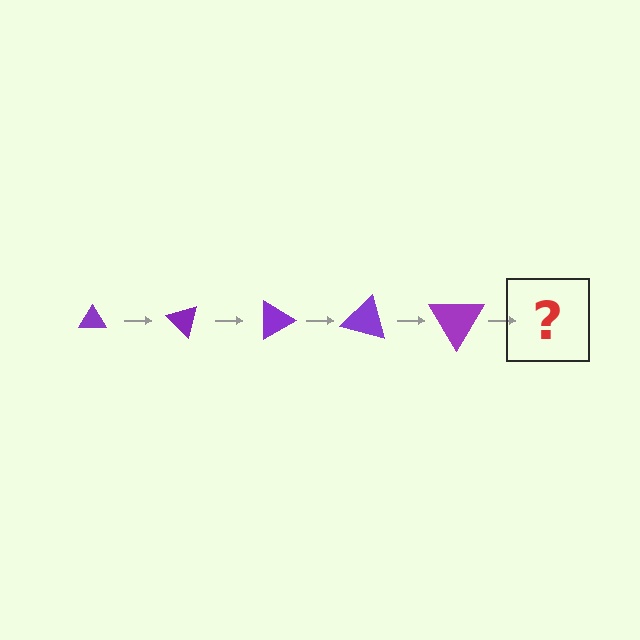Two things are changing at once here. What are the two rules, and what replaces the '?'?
The two rules are that the triangle grows larger each step and it rotates 45 degrees each step. The '?' should be a triangle, larger than the previous one and rotated 225 degrees from the start.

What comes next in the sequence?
The next element should be a triangle, larger than the previous one and rotated 225 degrees from the start.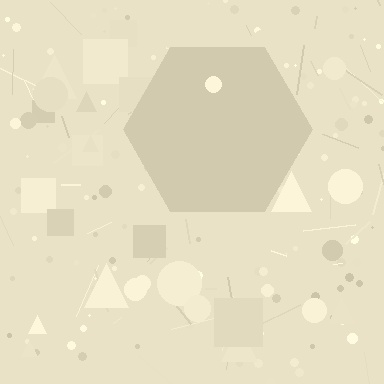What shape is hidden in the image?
A hexagon is hidden in the image.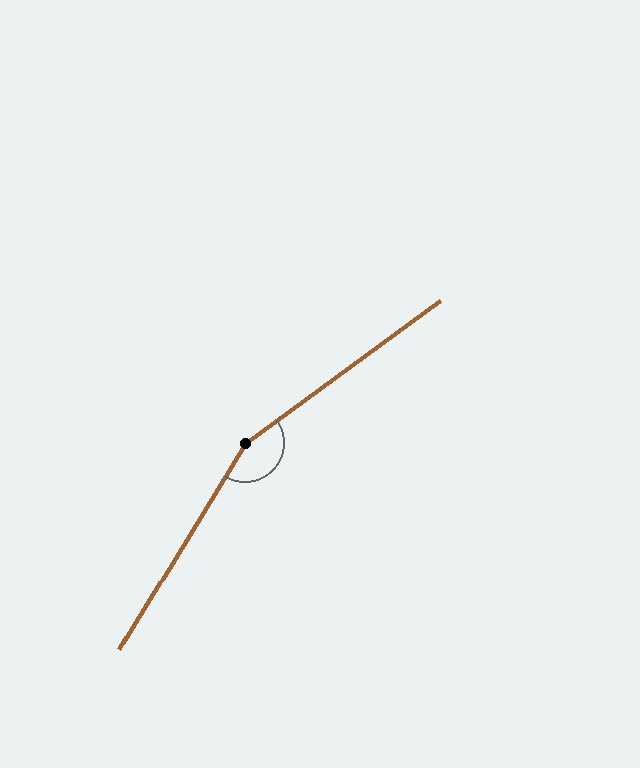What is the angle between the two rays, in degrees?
Approximately 157 degrees.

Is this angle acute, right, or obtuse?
It is obtuse.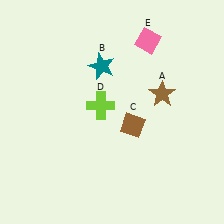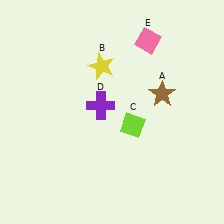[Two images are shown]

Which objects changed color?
B changed from teal to yellow. C changed from brown to lime. D changed from lime to purple.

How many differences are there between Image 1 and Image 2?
There are 3 differences between the two images.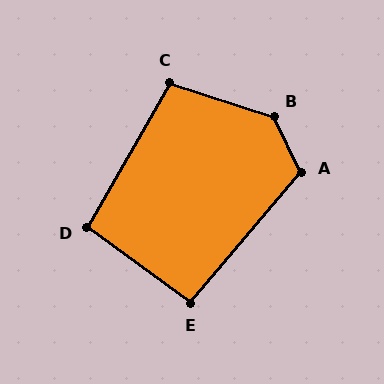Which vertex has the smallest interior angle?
E, at approximately 94 degrees.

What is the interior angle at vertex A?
Approximately 114 degrees (obtuse).